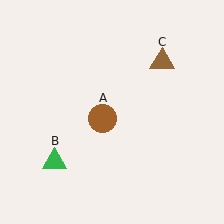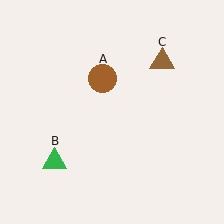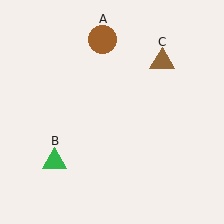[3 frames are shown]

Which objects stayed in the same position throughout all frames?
Green triangle (object B) and brown triangle (object C) remained stationary.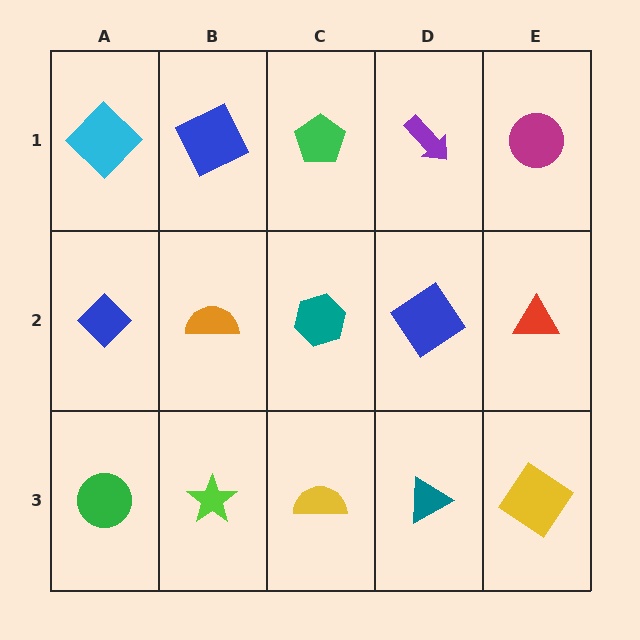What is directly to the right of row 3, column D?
A yellow diamond.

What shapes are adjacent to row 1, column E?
A red triangle (row 2, column E), a purple arrow (row 1, column D).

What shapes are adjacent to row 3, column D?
A blue diamond (row 2, column D), a yellow semicircle (row 3, column C), a yellow diamond (row 3, column E).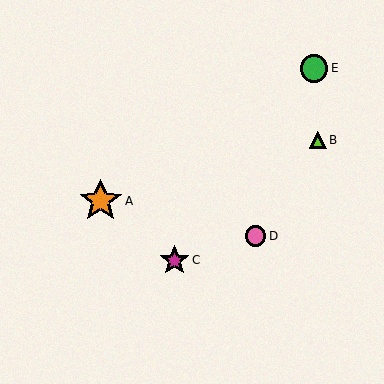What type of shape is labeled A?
Shape A is an orange star.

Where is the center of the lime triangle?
The center of the lime triangle is at (318, 140).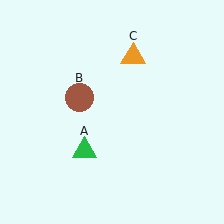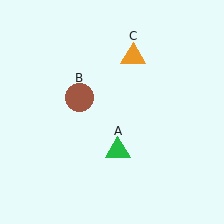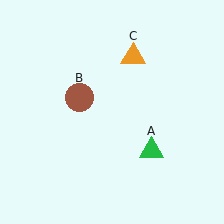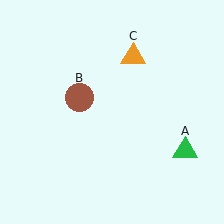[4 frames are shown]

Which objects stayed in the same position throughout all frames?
Brown circle (object B) and orange triangle (object C) remained stationary.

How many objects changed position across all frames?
1 object changed position: green triangle (object A).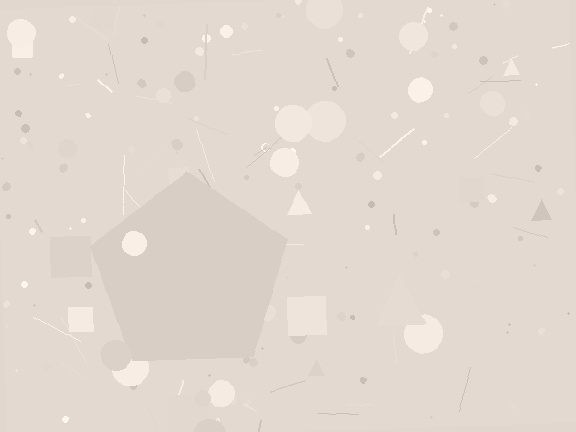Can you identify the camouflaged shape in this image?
The camouflaged shape is a pentagon.